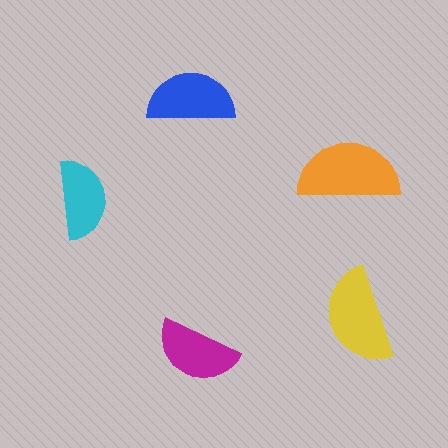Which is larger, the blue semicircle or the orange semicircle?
The orange one.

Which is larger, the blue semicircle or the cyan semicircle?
The blue one.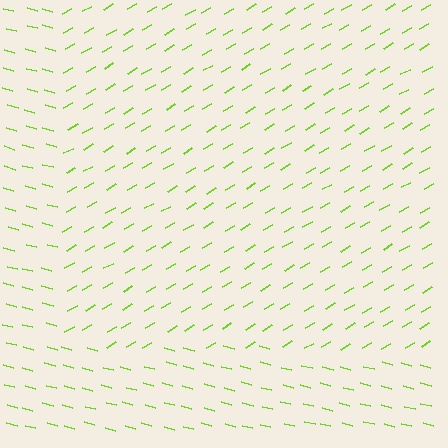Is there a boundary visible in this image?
Yes, there is a texture boundary formed by a change in line orientation.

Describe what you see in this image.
The image is filled with small lime line segments. A rectangle region in the image has lines oriented differently from the surrounding lines, creating a visible texture boundary.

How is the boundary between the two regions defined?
The boundary is defined purely by a change in line orientation (approximately 45 degrees difference). All lines are the same color and thickness.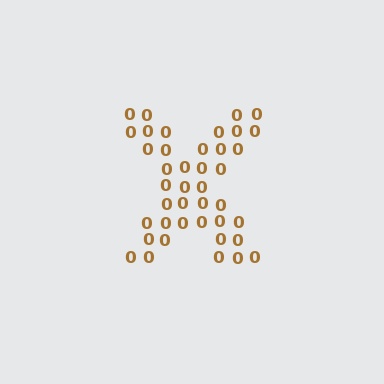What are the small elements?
The small elements are digit 0's.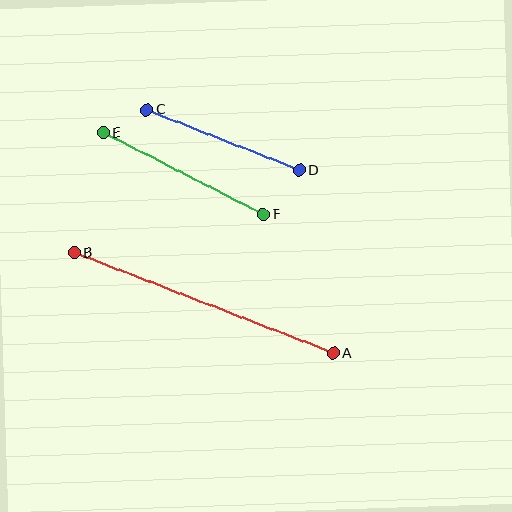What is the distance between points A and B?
The distance is approximately 279 pixels.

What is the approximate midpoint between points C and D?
The midpoint is at approximately (223, 140) pixels.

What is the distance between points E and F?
The distance is approximately 180 pixels.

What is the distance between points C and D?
The distance is approximately 164 pixels.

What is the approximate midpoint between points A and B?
The midpoint is at approximately (204, 303) pixels.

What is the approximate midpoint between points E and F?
The midpoint is at approximately (183, 173) pixels.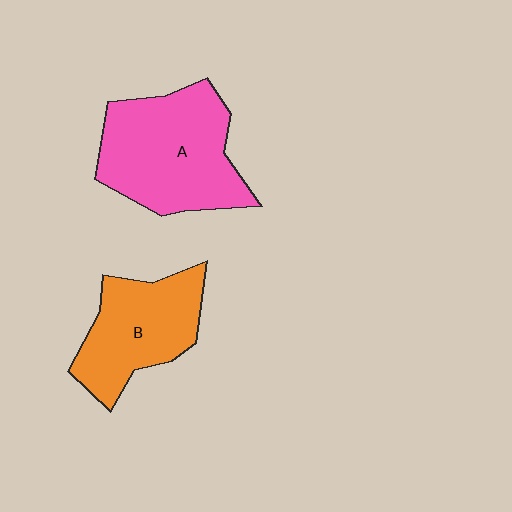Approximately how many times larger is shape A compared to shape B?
Approximately 1.3 times.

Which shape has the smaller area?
Shape B (orange).